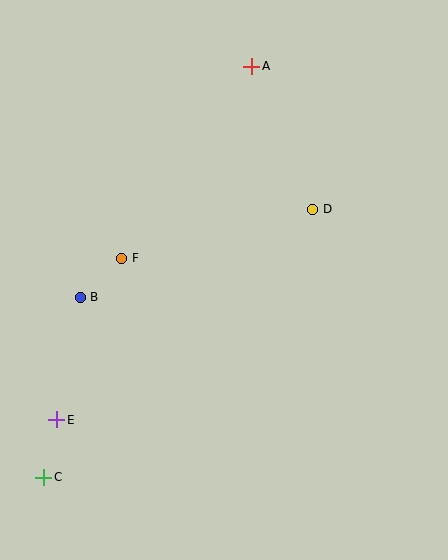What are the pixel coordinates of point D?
Point D is at (313, 209).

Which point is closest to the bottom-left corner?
Point C is closest to the bottom-left corner.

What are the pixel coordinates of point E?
Point E is at (57, 420).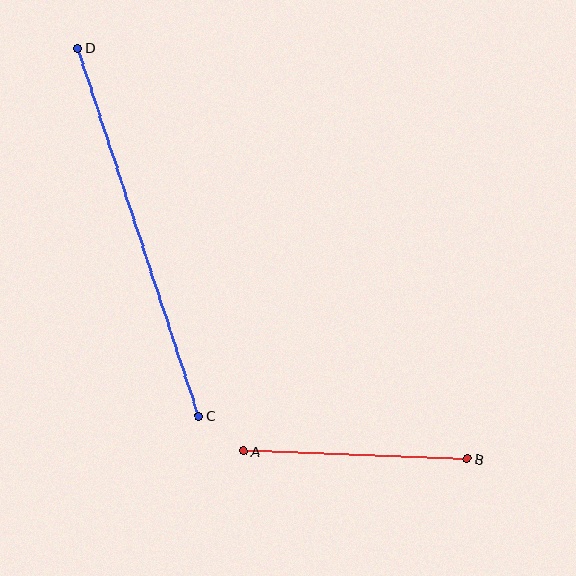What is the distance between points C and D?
The distance is approximately 388 pixels.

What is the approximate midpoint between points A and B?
The midpoint is at approximately (355, 455) pixels.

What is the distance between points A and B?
The distance is approximately 224 pixels.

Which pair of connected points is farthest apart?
Points C and D are farthest apart.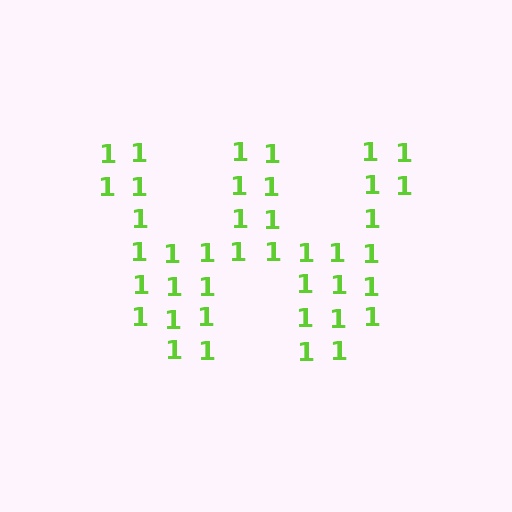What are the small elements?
The small elements are digit 1's.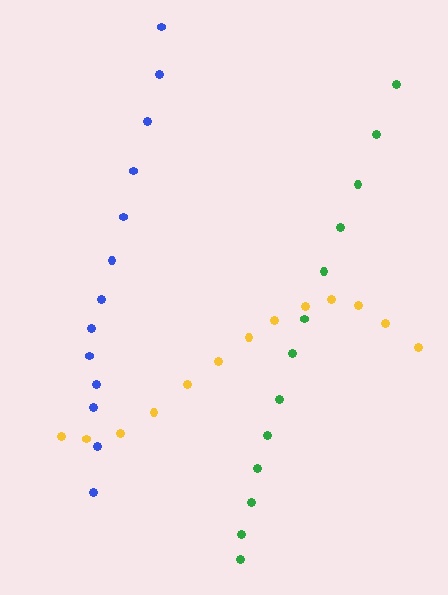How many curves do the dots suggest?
There are 3 distinct paths.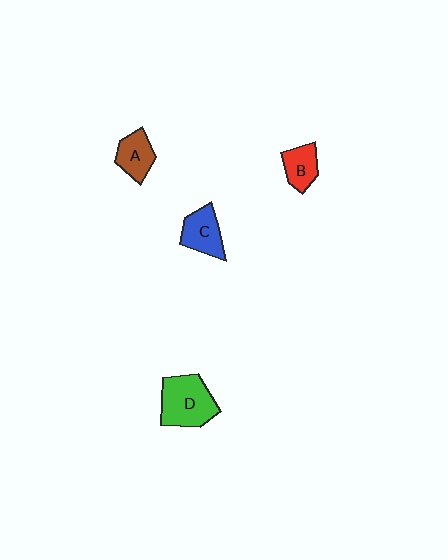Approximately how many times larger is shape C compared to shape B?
Approximately 1.2 times.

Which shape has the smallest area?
Shape B (red).